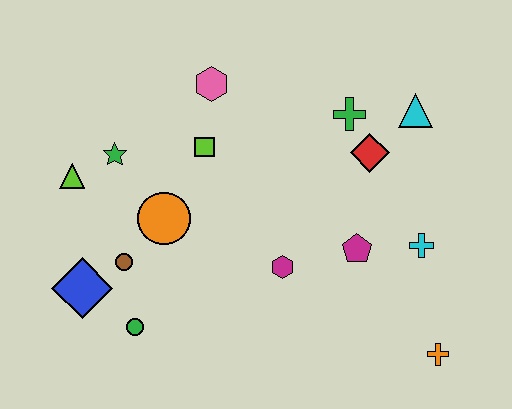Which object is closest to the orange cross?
The cyan cross is closest to the orange cross.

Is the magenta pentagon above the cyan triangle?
No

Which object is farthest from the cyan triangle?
The blue diamond is farthest from the cyan triangle.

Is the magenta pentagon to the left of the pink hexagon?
No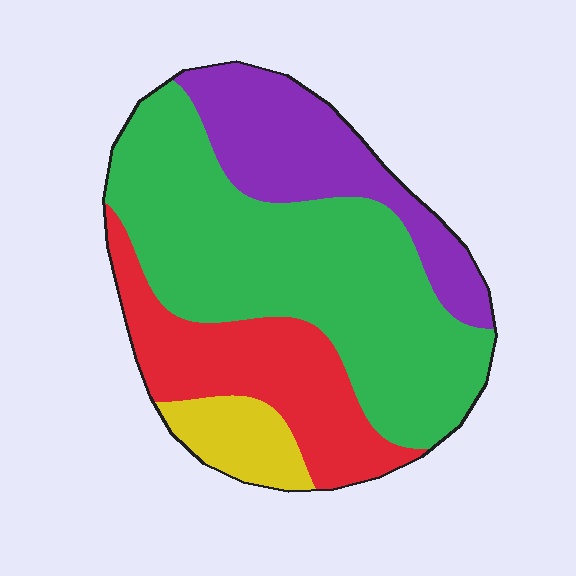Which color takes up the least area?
Yellow, at roughly 10%.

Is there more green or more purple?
Green.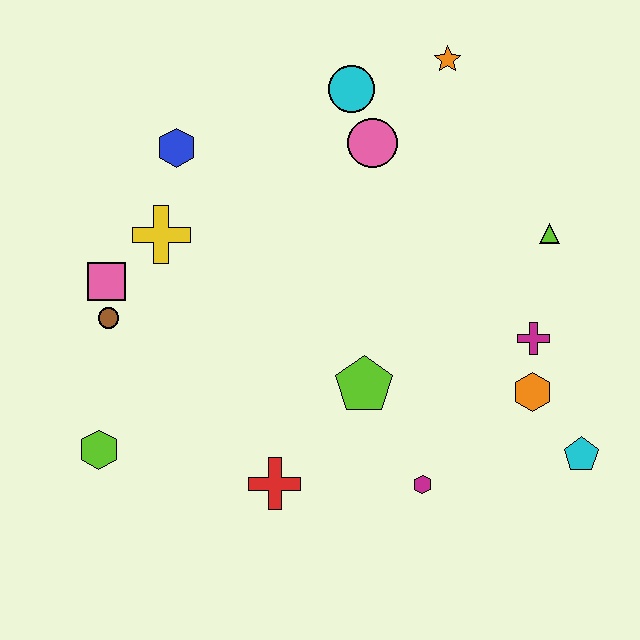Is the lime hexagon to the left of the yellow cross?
Yes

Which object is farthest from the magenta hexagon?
The orange star is farthest from the magenta hexagon.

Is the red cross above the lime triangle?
No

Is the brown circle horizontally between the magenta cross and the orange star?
No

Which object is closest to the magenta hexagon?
The lime pentagon is closest to the magenta hexagon.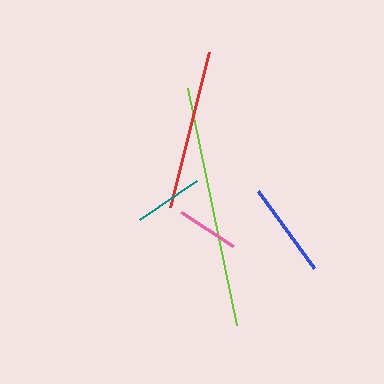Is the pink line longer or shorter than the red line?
The red line is longer than the pink line.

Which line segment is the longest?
The lime line is the longest at approximately 242 pixels.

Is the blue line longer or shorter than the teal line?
The blue line is longer than the teal line.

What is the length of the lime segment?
The lime segment is approximately 242 pixels long.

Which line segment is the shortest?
The pink line is the shortest at approximately 63 pixels.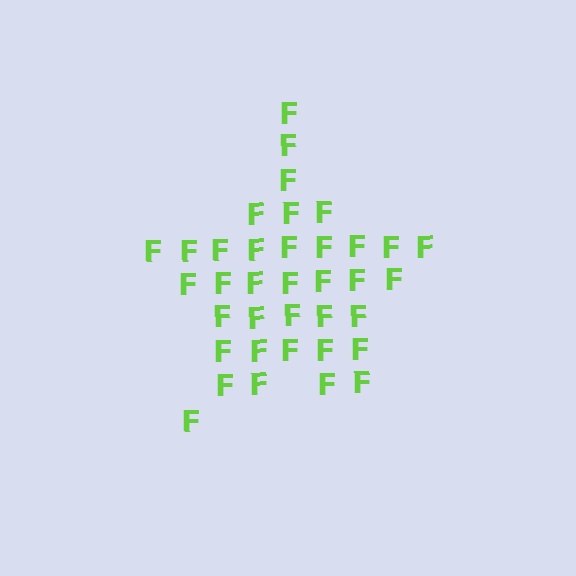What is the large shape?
The large shape is a star.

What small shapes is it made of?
It is made of small letter F's.